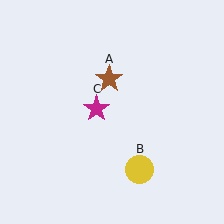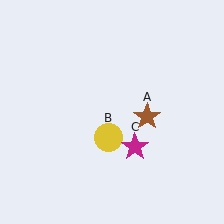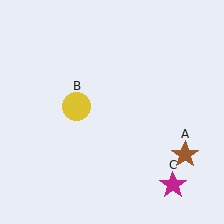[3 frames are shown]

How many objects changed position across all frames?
3 objects changed position: brown star (object A), yellow circle (object B), magenta star (object C).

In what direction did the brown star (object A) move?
The brown star (object A) moved down and to the right.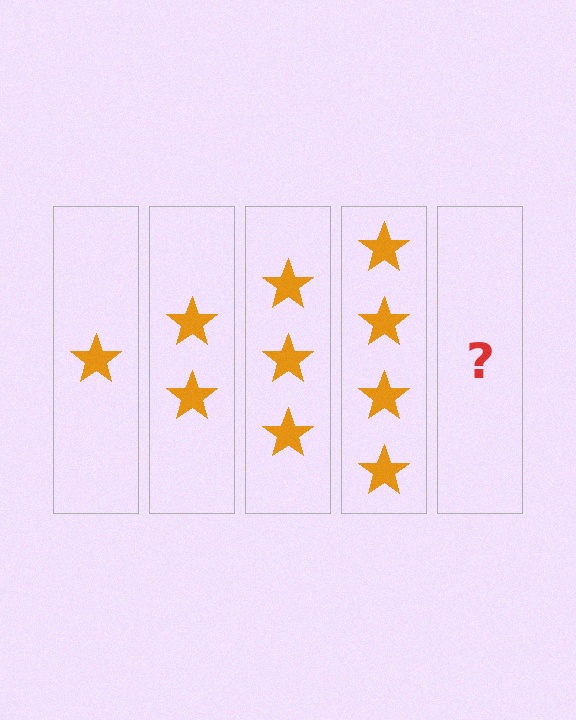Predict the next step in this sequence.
The next step is 5 stars.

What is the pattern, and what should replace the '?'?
The pattern is that each step adds one more star. The '?' should be 5 stars.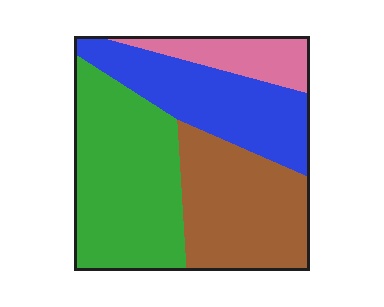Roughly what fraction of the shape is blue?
Blue covers about 25% of the shape.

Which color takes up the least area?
Pink, at roughly 10%.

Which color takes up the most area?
Green, at roughly 35%.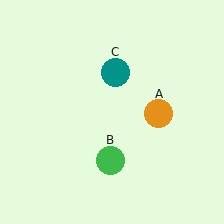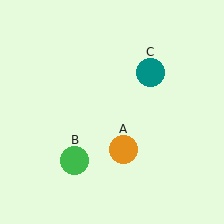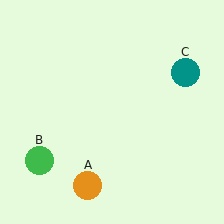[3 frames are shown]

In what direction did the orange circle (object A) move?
The orange circle (object A) moved down and to the left.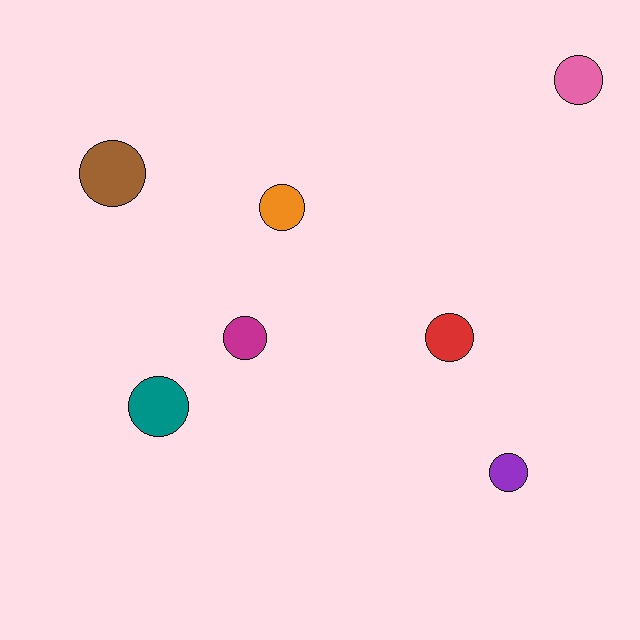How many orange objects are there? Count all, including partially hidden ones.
There is 1 orange object.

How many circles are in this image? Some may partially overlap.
There are 7 circles.